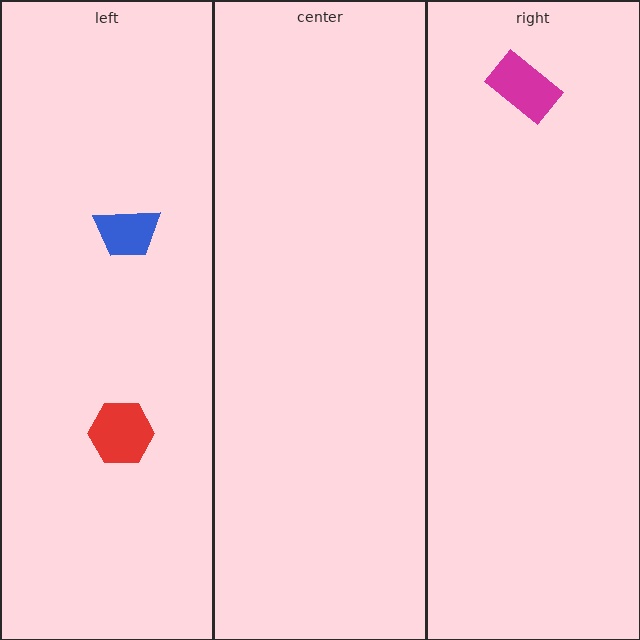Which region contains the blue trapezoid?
The left region.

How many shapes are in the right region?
1.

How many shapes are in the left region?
2.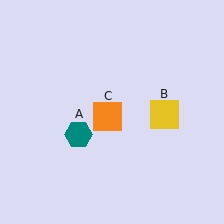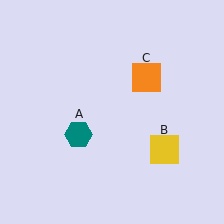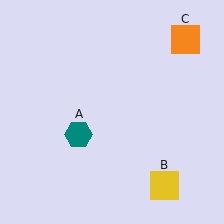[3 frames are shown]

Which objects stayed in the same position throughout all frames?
Teal hexagon (object A) remained stationary.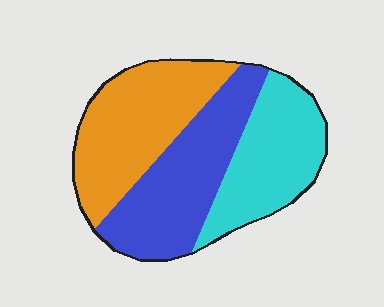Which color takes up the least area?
Cyan, at roughly 30%.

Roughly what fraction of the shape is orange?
Orange covers 35% of the shape.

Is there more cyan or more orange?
Orange.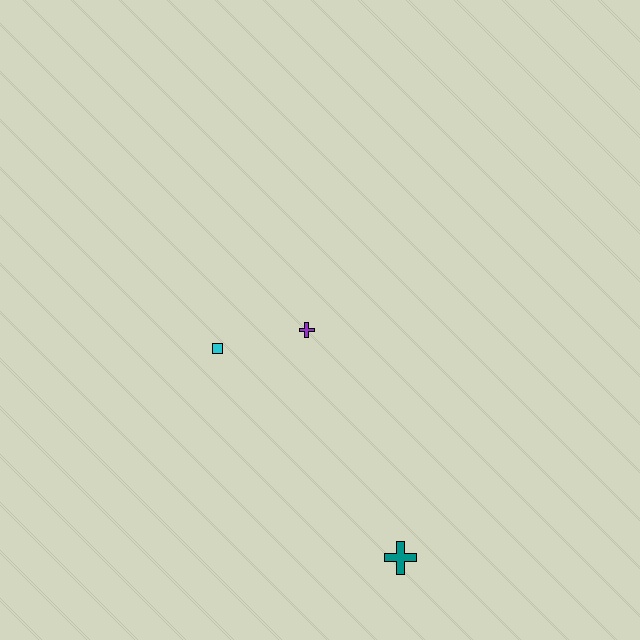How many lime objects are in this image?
There are no lime objects.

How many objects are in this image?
There are 3 objects.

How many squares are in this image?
There is 1 square.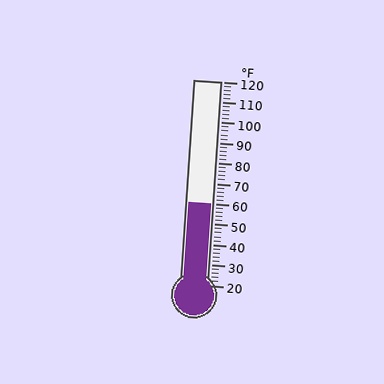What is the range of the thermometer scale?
The thermometer scale ranges from 20°F to 120°F.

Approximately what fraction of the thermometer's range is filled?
The thermometer is filled to approximately 40% of its range.